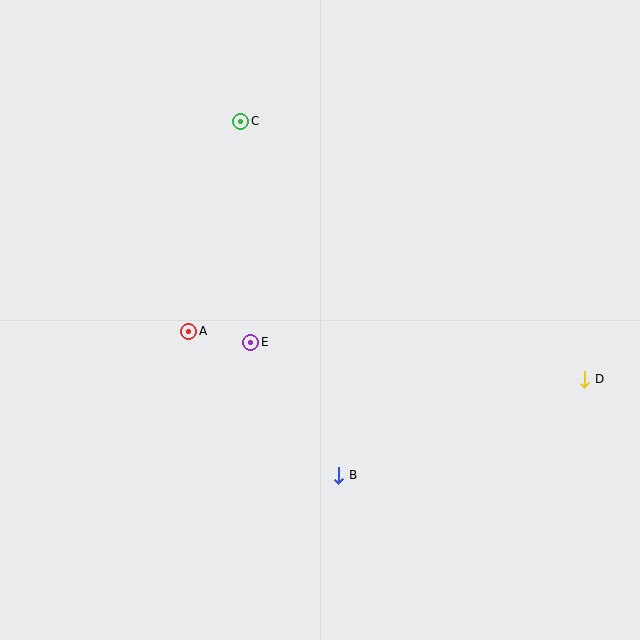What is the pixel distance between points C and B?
The distance between C and B is 367 pixels.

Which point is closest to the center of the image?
Point E at (250, 342) is closest to the center.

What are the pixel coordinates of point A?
Point A is at (189, 331).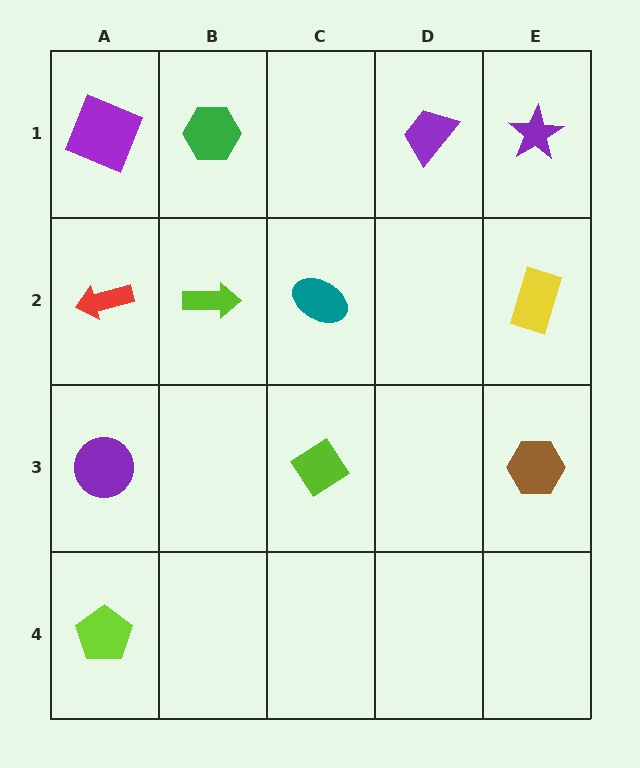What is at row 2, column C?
A teal ellipse.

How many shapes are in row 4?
1 shape.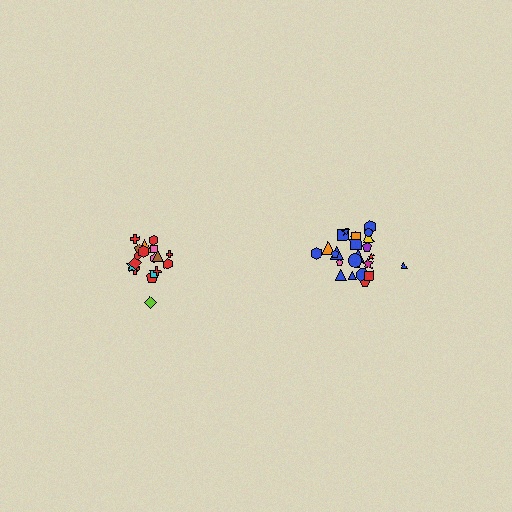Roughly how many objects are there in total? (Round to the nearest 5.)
Roughly 45 objects in total.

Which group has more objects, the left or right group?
The right group.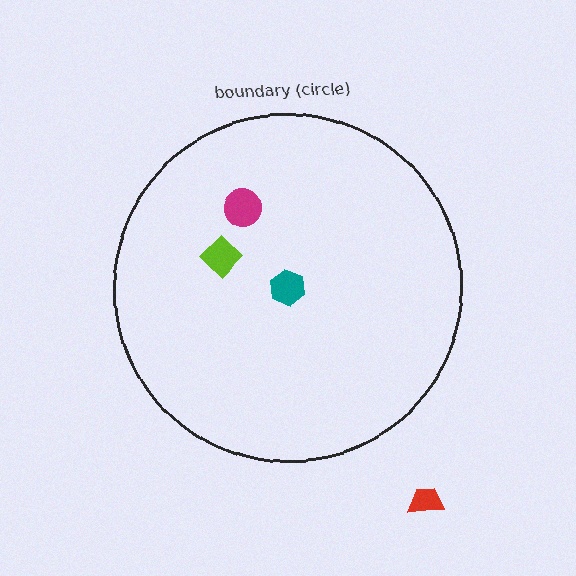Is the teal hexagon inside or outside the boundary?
Inside.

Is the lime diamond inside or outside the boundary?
Inside.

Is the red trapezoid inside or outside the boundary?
Outside.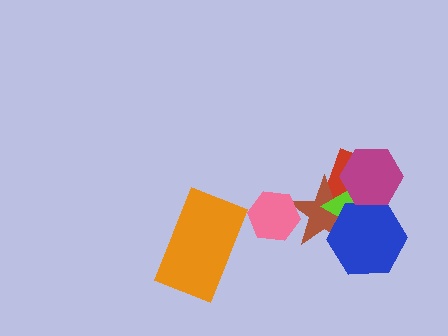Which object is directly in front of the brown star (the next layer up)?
The lime triangle is directly in front of the brown star.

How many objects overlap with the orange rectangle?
0 objects overlap with the orange rectangle.